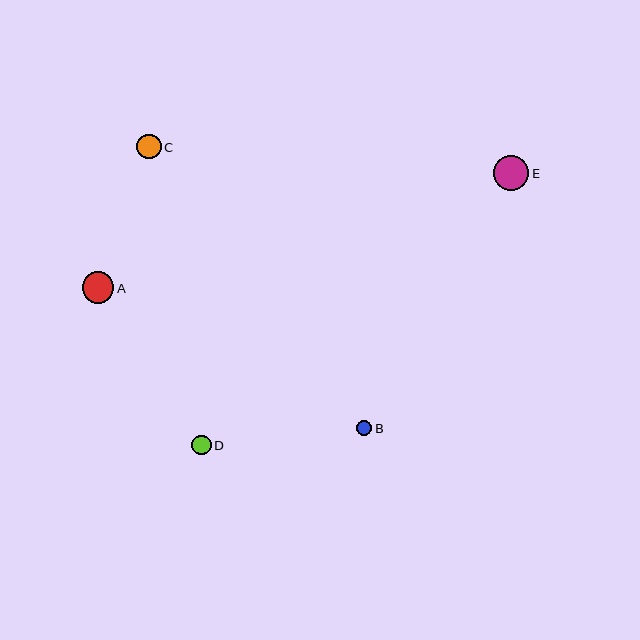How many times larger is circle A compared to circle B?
Circle A is approximately 2.1 times the size of circle B.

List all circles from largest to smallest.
From largest to smallest: E, A, C, D, B.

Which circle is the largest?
Circle E is the largest with a size of approximately 35 pixels.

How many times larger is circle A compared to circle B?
Circle A is approximately 2.1 times the size of circle B.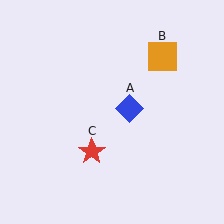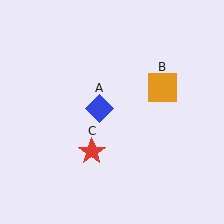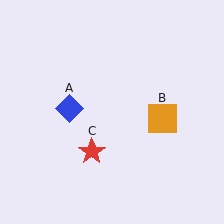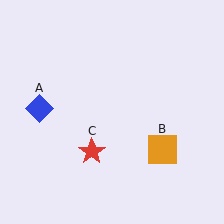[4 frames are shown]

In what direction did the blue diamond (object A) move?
The blue diamond (object A) moved left.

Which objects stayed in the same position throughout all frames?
Red star (object C) remained stationary.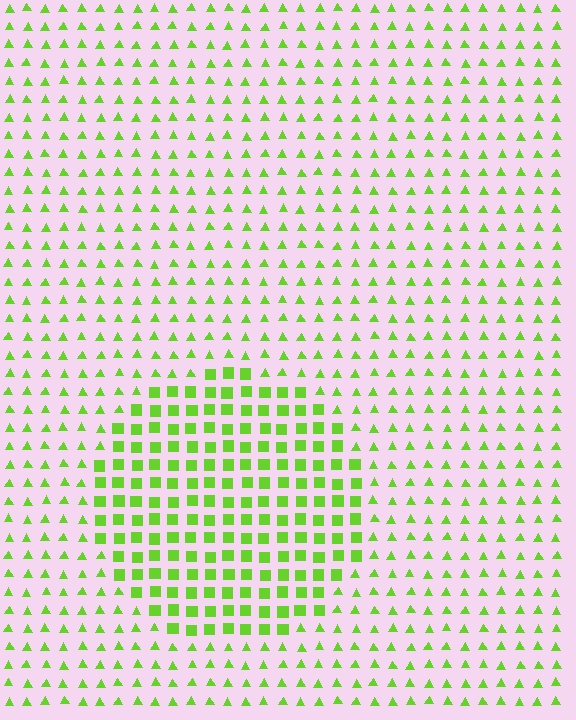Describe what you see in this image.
The image is filled with small lime elements arranged in a uniform grid. A circle-shaped region contains squares, while the surrounding area contains triangles. The boundary is defined purely by the change in element shape.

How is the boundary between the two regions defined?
The boundary is defined by a change in element shape: squares inside vs. triangles outside. All elements share the same color and spacing.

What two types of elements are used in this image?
The image uses squares inside the circle region and triangles outside it.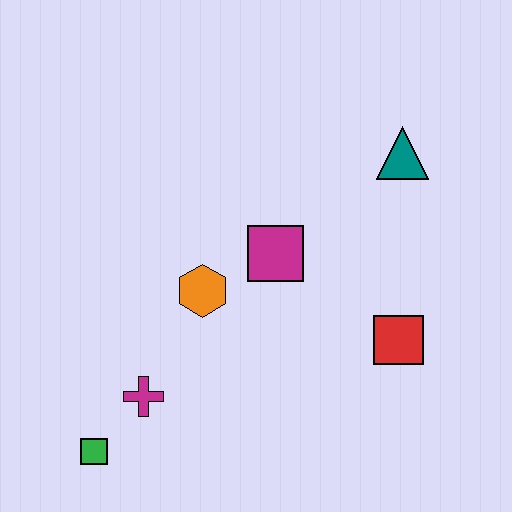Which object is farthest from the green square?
The teal triangle is farthest from the green square.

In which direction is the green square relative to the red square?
The green square is to the left of the red square.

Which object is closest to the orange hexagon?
The magenta square is closest to the orange hexagon.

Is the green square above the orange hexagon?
No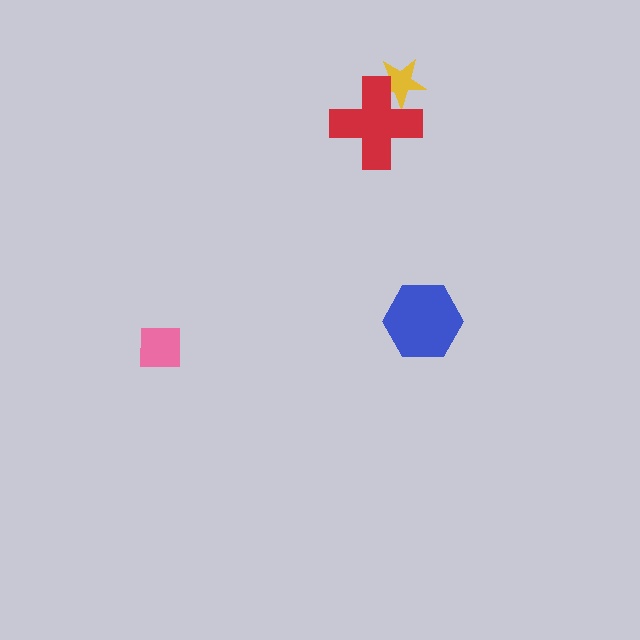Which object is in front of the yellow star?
The red cross is in front of the yellow star.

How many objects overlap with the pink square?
0 objects overlap with the pink square.